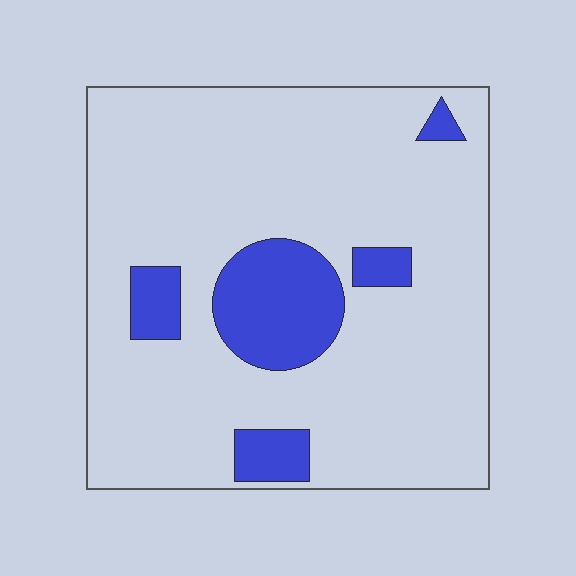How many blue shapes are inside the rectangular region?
5.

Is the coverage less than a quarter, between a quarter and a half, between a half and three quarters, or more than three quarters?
Less than a quarter.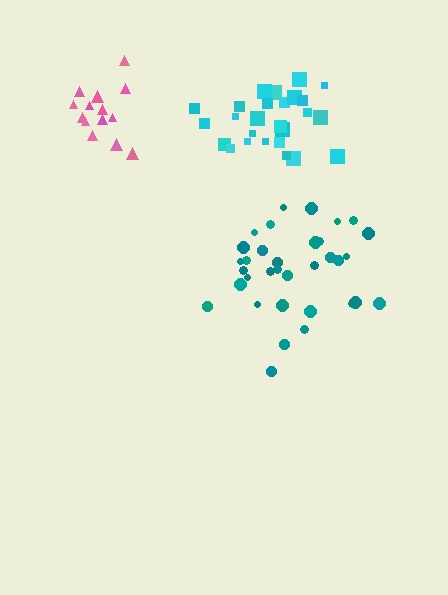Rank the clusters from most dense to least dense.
pink, teal, cyan.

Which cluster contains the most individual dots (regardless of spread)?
Teal (34).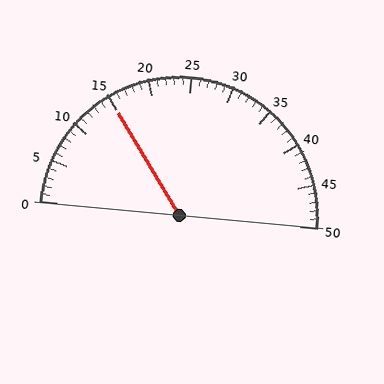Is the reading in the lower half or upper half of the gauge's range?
The reading is in the lower half of the range (0 to 50).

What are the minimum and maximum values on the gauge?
The gauge ranges from 0 to 50.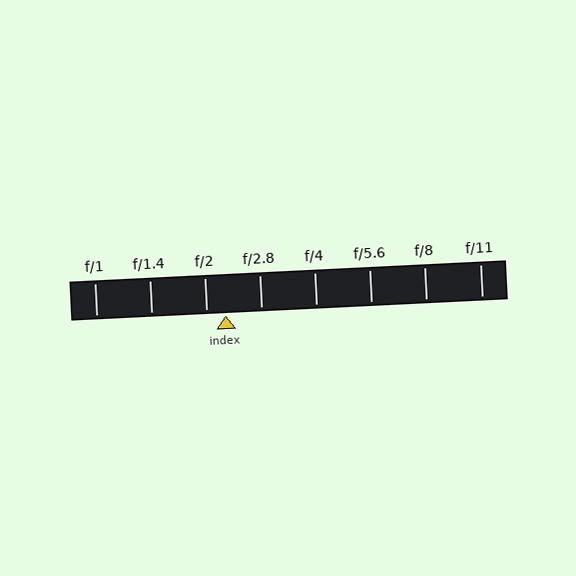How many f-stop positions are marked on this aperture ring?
There are 8 f-stop positions marked.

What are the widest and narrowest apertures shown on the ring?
The widest aperture shown is f/1 and the narrowest is f/11.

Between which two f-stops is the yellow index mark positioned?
The index mark is between f/2 and f/2.8.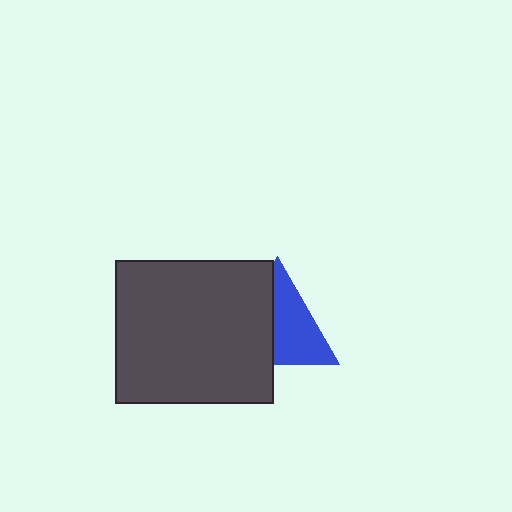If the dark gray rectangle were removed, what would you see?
You would see the complete blue triangle.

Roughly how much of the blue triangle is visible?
About half of it is visible (roughly 56%).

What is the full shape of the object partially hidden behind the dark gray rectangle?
The partially hidden object is a blue triangle.